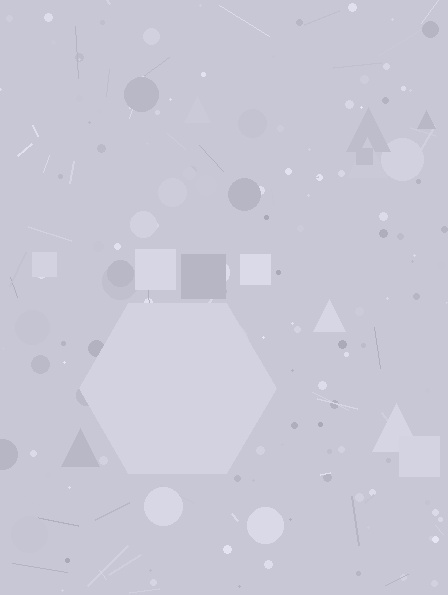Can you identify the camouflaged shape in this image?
The camouflaged shape is a hexagon.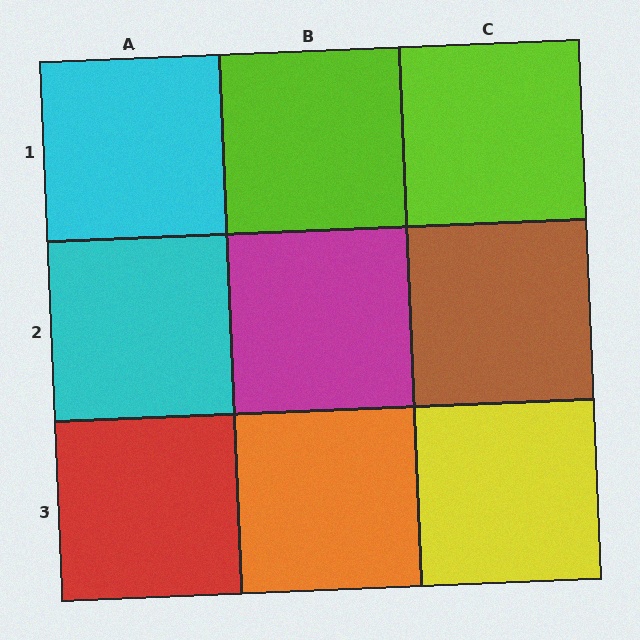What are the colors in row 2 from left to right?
Cyan, magenta, brown.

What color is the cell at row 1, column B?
Lime.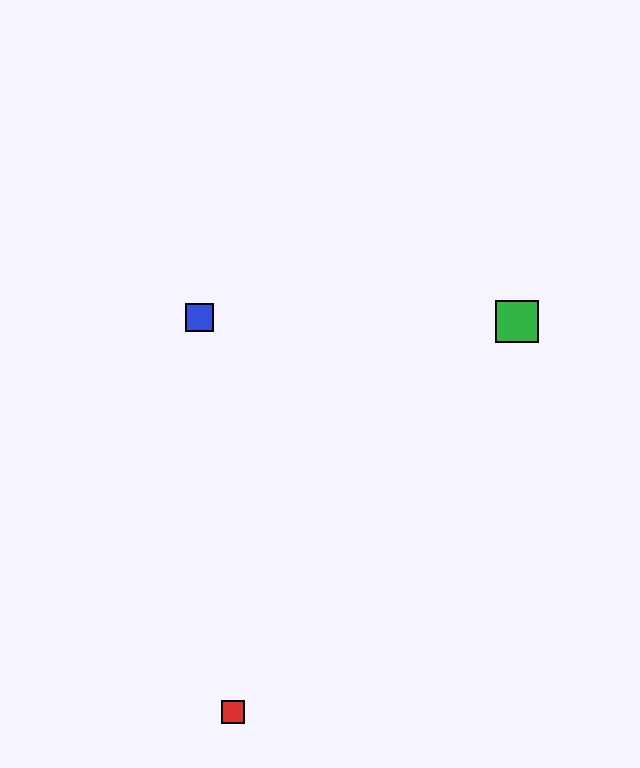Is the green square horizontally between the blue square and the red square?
No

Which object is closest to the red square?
The blue square is closest to the red square.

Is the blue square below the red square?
No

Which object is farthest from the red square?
The green square is farthest from the red square.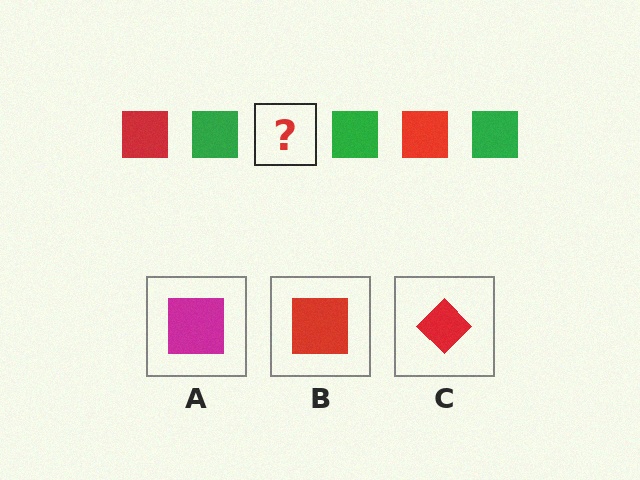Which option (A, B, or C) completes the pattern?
B.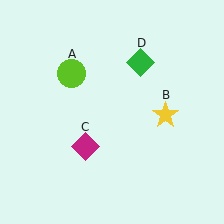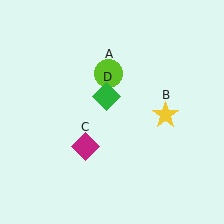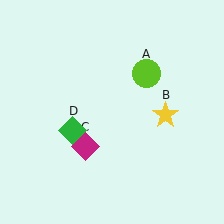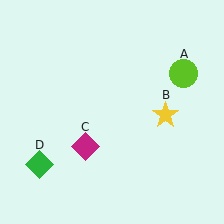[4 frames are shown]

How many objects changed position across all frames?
2 objects changed position: lime circle (object A), green diamond (object D).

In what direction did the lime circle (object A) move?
The lime circle (object A) moved right.